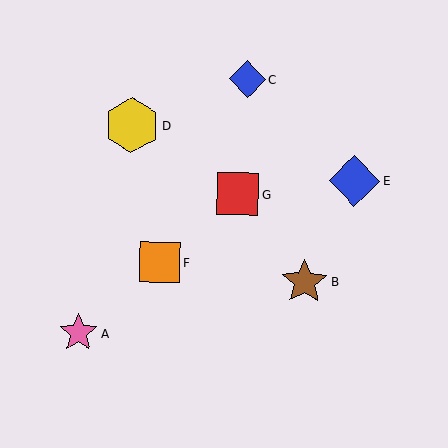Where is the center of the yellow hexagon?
The center of the yellow hexagon is at (132, 125).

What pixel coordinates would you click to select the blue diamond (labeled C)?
Click at (247, 79) to select the blue diamond C.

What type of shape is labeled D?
Shape D is a yellow hexagon.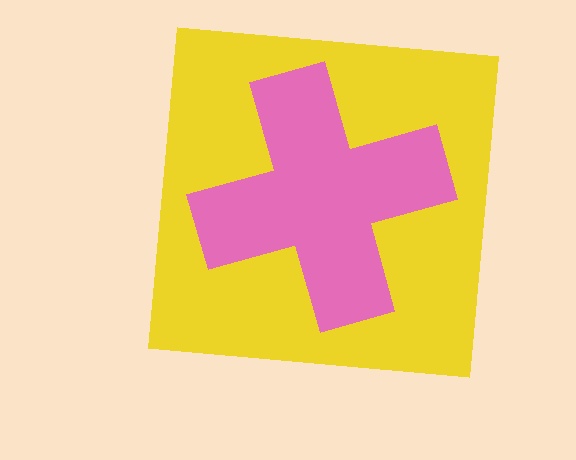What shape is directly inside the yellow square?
The pink cross.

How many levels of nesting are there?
2.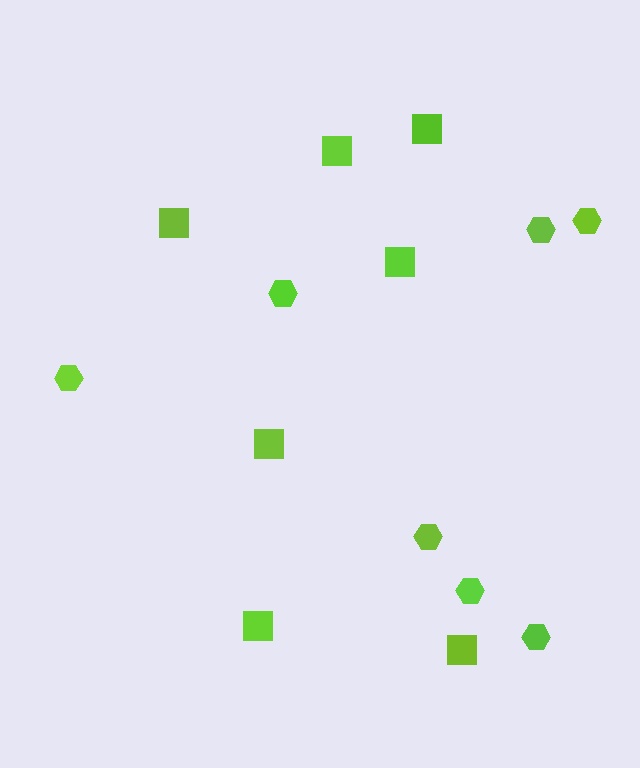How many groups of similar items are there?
There are 2 groups: one group of hexagons (7) and one group of squares (7).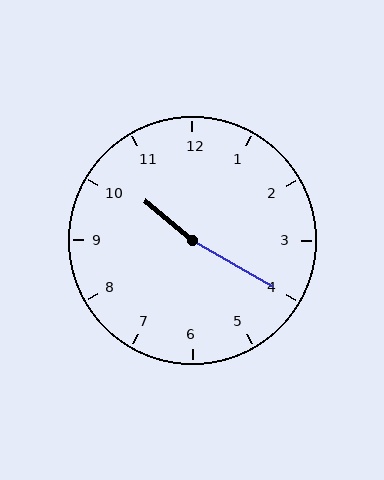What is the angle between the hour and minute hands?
Approximately 170 degrees.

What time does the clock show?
10:20.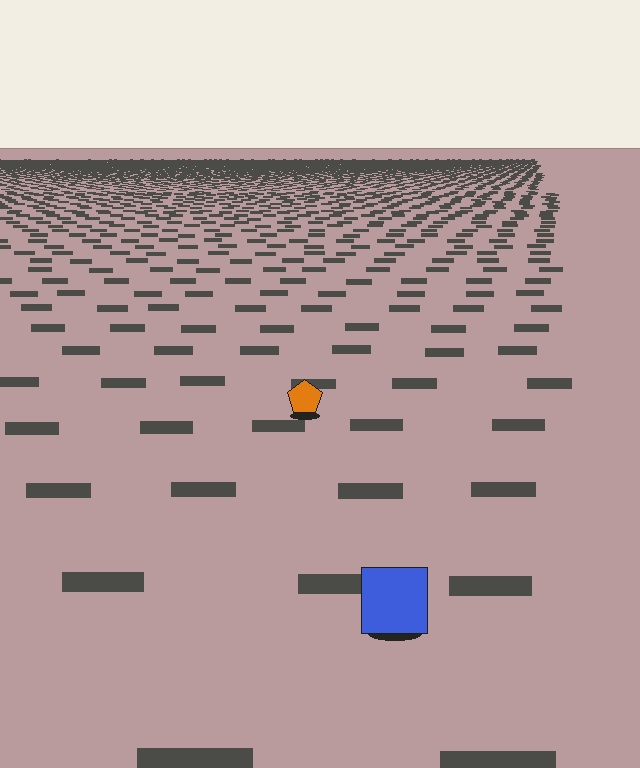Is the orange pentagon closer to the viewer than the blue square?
No. The blue square is closer — you can tell from the texture gradient: the ground texture is coarser near it.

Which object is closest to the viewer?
The blue square is closest. The texture marks near it are larger and more spread out.